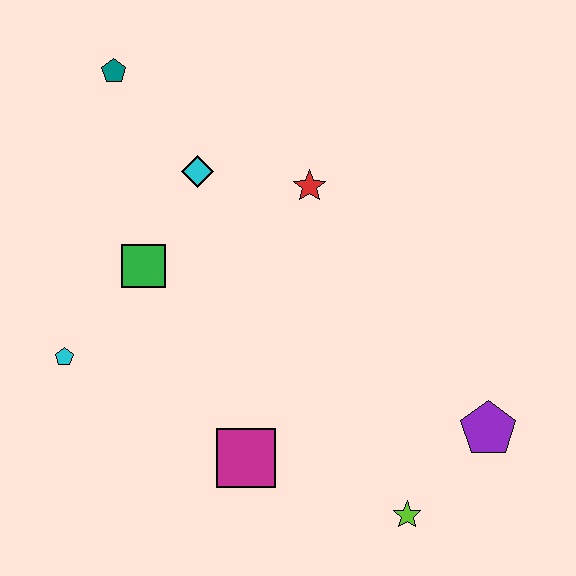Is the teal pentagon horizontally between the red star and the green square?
No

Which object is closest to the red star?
The cyan diamond is closest to the red star.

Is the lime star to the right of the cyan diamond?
Yes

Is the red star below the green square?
No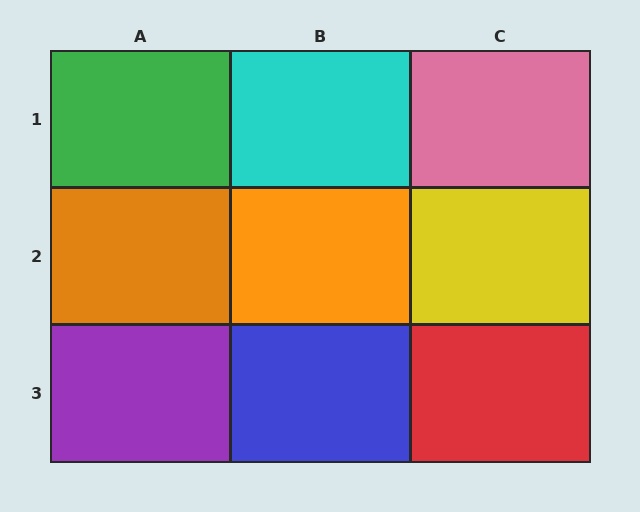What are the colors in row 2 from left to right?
Orange, orange, yellow.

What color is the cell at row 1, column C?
Pink.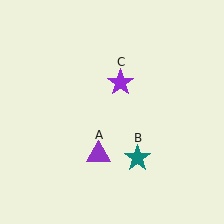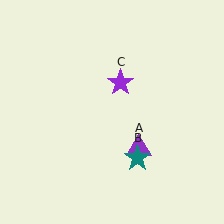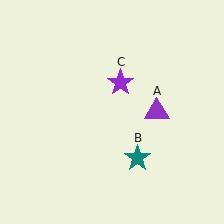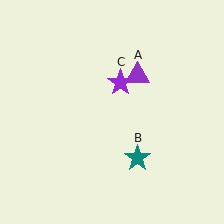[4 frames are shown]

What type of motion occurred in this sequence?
The purple triangle (object A) rotated counterclockwise around the center of the scene.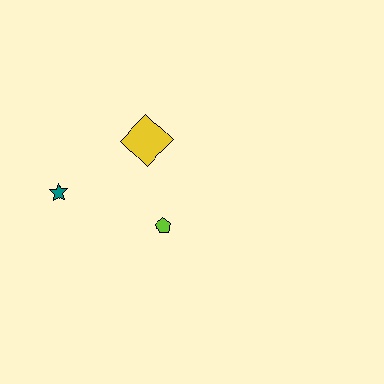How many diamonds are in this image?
There is 1 diamond.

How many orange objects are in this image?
There are no orange objects.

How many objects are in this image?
There are 3 objects.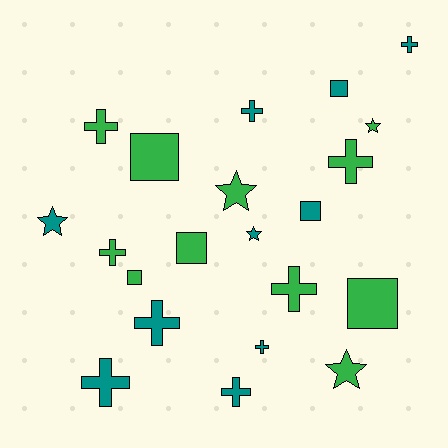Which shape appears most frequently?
Cross, with 10 objects.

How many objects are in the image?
There are 21 objects.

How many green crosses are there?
There are 4 green crosses.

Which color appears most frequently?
Green, with 11 objects.